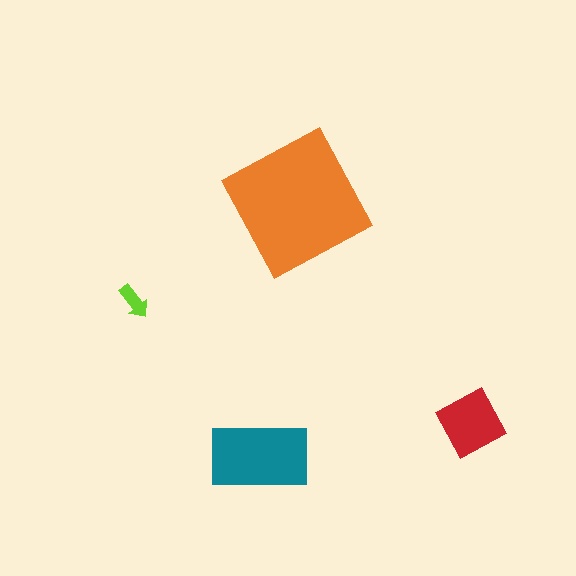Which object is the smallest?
The lime arrow.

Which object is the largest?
The orange square.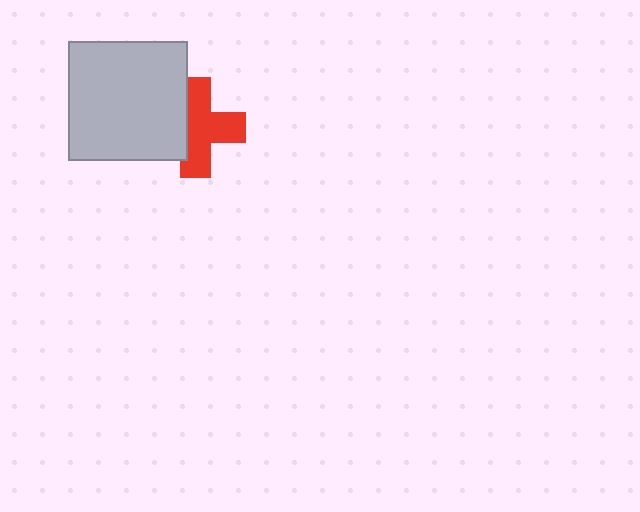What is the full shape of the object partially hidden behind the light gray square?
The partially hidden object is a red cross.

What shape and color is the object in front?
The object in front is a light gray square.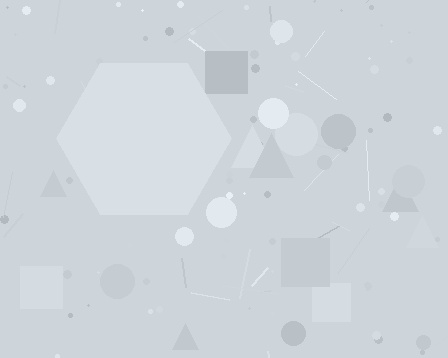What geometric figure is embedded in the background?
A hexagon is embedded in the background.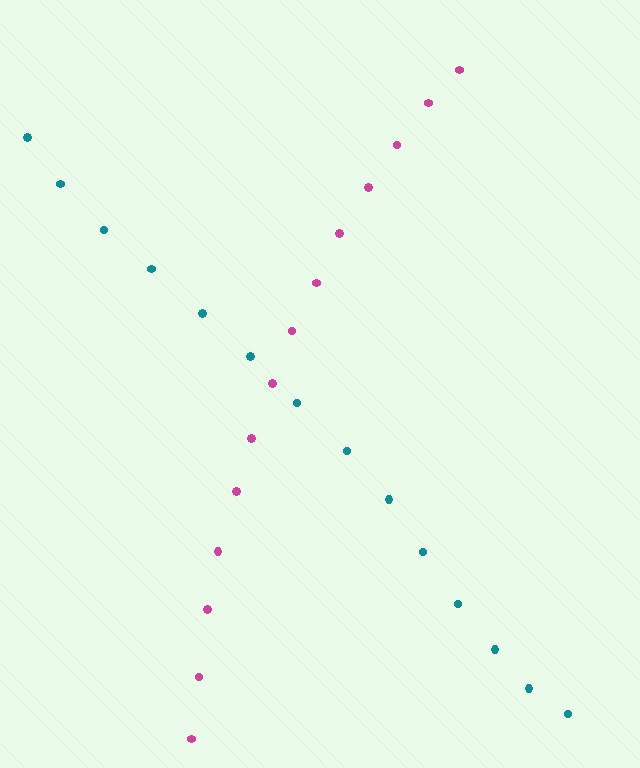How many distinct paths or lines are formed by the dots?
There are 2 distinct paths.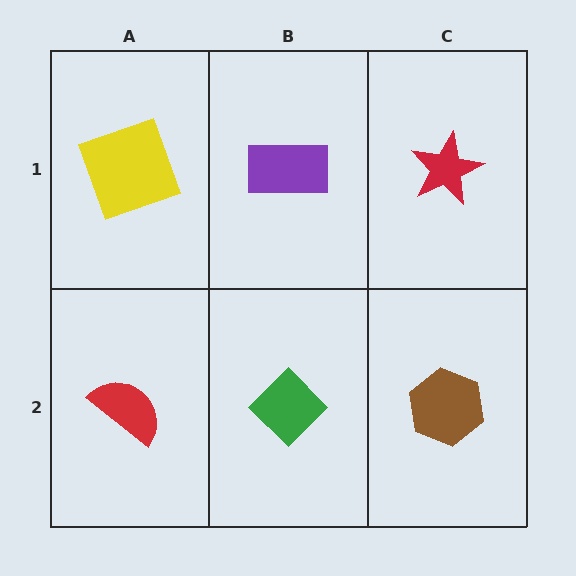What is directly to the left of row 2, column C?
A green diamond.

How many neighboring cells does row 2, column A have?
2.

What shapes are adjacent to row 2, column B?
A purple rectangle (row 1, column B), a red semicircle (row 2, column A), a brown hexagon (row 2, column C).